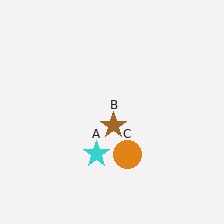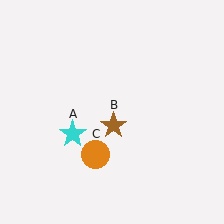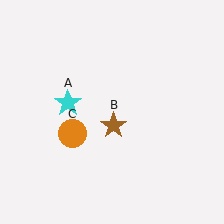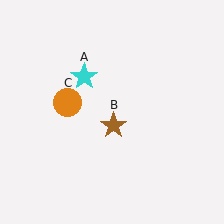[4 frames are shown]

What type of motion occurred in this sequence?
The cyan star (object A), orange circle (object C) rotated clockwise around the center of the scene.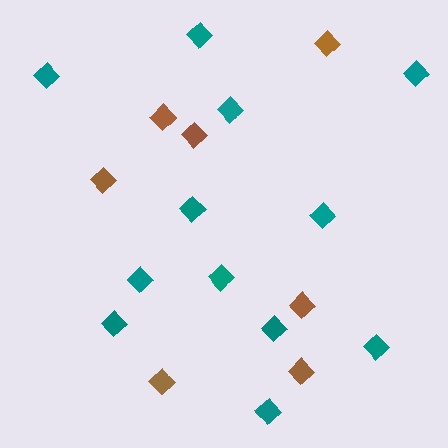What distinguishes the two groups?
There are 2 groups: one group of teal diamonds (12) and one group of brown diamonds (7).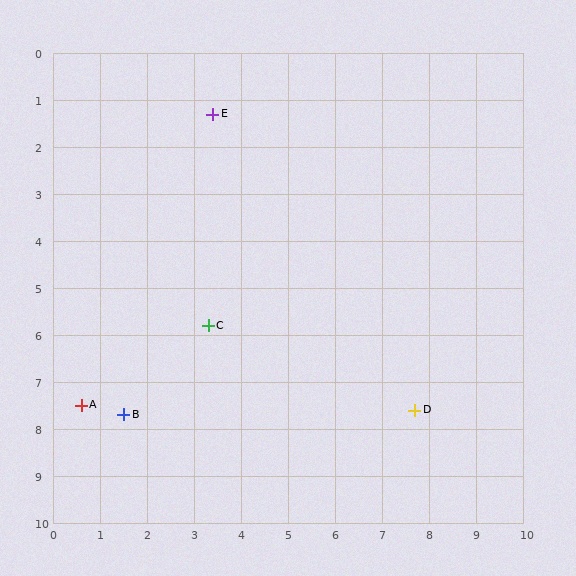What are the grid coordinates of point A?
Point A is at approximately (0.6, 7.5).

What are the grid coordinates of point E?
Point E is at approximately (3.4, 1.3).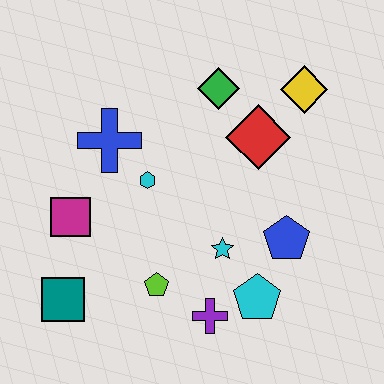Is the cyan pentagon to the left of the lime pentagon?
No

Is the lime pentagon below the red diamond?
Yes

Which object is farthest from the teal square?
The yellow diamond is farthest from the teal square.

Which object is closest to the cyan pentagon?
The purple cross is closest to the cyan pentagon.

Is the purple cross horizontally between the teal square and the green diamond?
Yes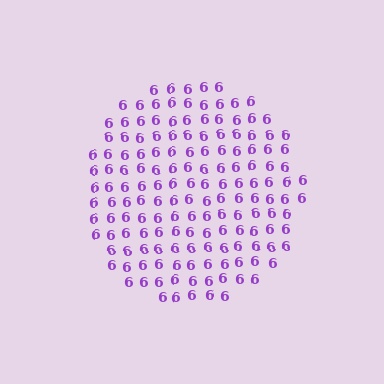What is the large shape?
The large shape is a circle.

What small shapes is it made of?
It is made of small digit 6's.